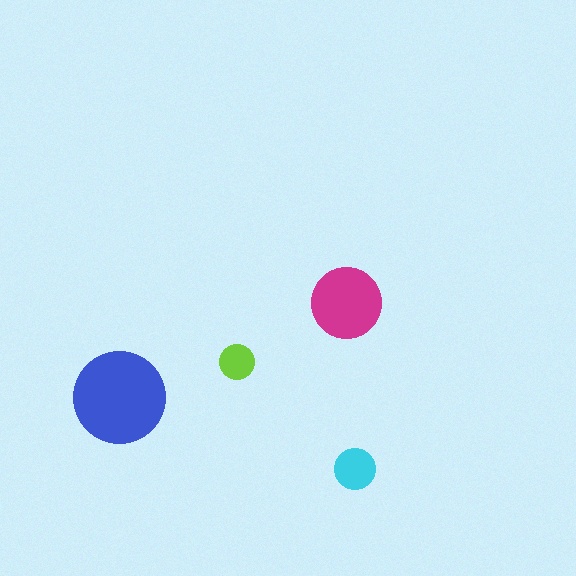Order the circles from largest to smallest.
the blue one, the magenta one, the cyan one, the lime one.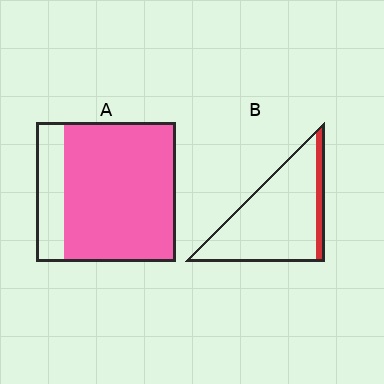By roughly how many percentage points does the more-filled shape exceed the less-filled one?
By roughly 70 percentage points (A over B).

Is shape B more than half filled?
No.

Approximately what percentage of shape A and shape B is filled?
A is approximately 80% and B is approximately 10%.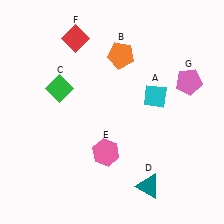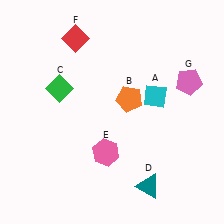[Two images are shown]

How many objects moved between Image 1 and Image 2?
1 object moved between the two images.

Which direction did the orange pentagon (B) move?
The orange pentagon (B) moved down.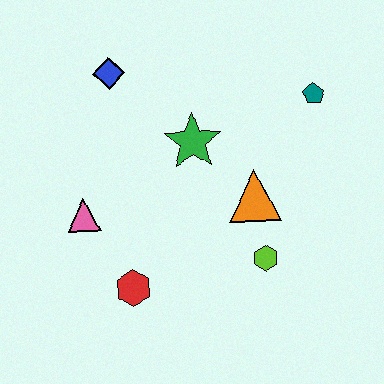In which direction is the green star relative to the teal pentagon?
The green star is to the left of the teal pentagon.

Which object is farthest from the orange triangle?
The blue diamond is farthest from the orange triangle.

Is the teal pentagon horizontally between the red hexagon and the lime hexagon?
No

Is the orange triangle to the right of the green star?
Yes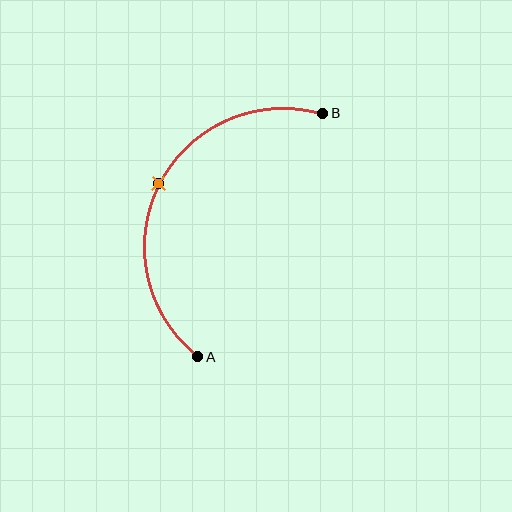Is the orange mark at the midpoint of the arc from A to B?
Yes. The orange mark lies on the arc at equal arc-length from both A and B — it is the arc midpoint.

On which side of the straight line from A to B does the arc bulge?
The arc bulges to the left of the straight line connecting A and B.